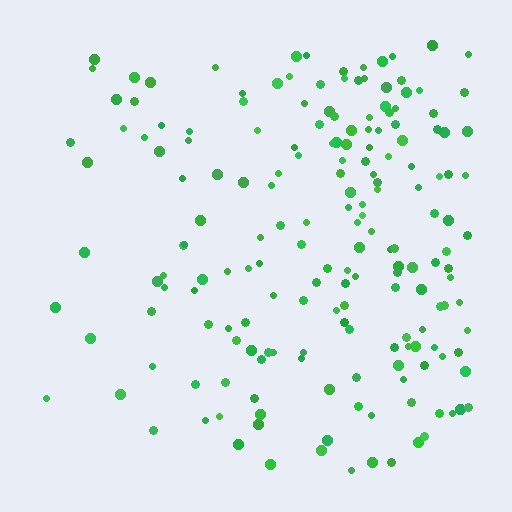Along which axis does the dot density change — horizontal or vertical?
Horizontal.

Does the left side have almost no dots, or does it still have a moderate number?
Still a moderate number, just noticeably fewer than the right.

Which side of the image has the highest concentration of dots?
The right.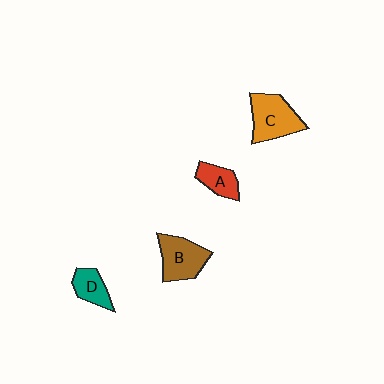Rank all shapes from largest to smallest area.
From largest to smallest: C (orange), B (brown), D (teal), A (red).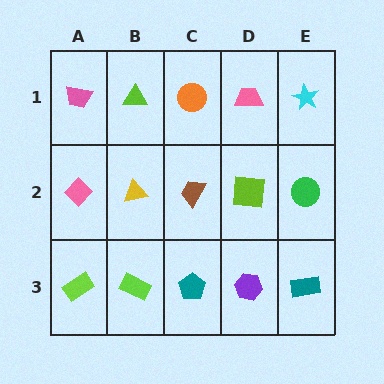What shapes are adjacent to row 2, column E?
A cyan star (row 1, column E), a teal rectangle (row 3, column E), a lime square (row 2, column D).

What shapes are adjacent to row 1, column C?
A brown trapezoid (row 2, column C), a lime triangle (row 1, column B), a pink trapezoid (row 1, column D).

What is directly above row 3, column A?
A pink diamond.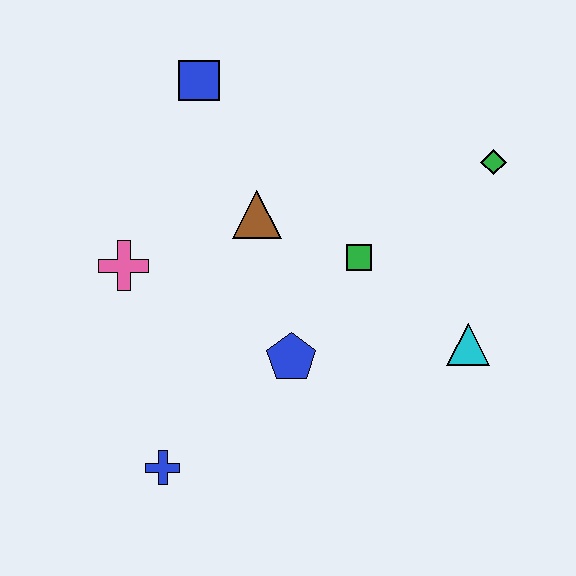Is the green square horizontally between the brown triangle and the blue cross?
No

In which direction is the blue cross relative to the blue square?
The blue cross is below the blue square.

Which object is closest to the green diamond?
The green square is closest to the green diamond.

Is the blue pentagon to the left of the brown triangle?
No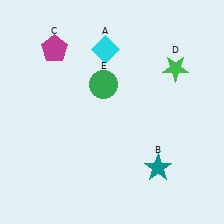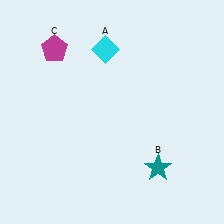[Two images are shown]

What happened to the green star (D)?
The green star (D) was removed in Image 2. It was in the top-right area of Image 1.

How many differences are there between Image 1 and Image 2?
There are 2 differences between the two images.